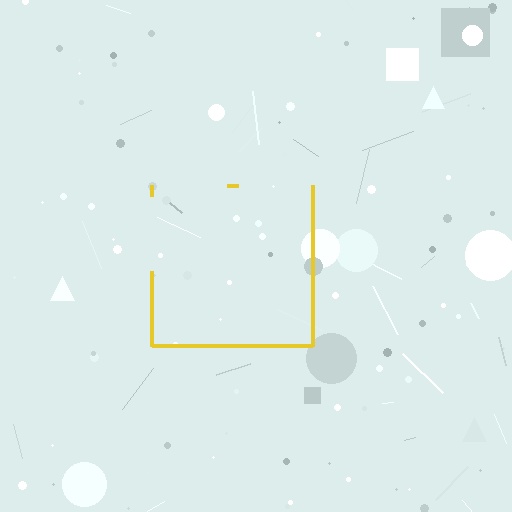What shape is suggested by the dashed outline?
The dashed outline suggests a square.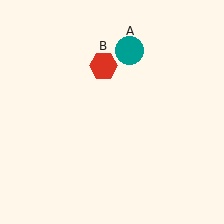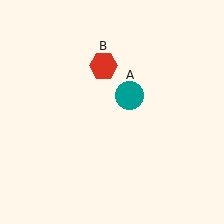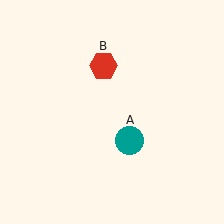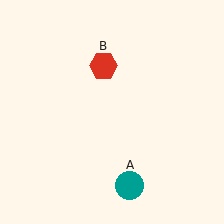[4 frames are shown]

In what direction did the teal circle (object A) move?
The teal circle (object A) moved down.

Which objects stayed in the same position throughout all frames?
Red hexagon (object B) remained stationary.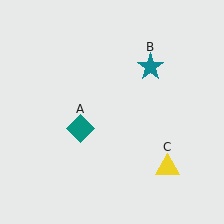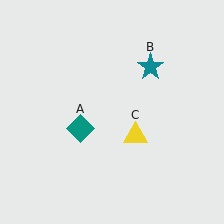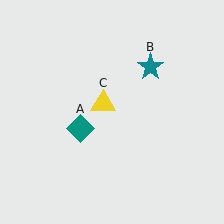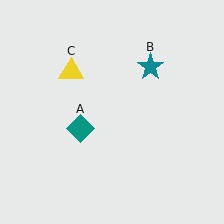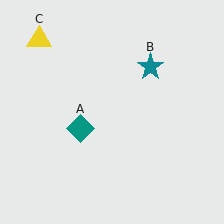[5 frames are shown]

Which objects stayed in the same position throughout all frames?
Teal diamond (object A) and teal star (object B) remained stationary.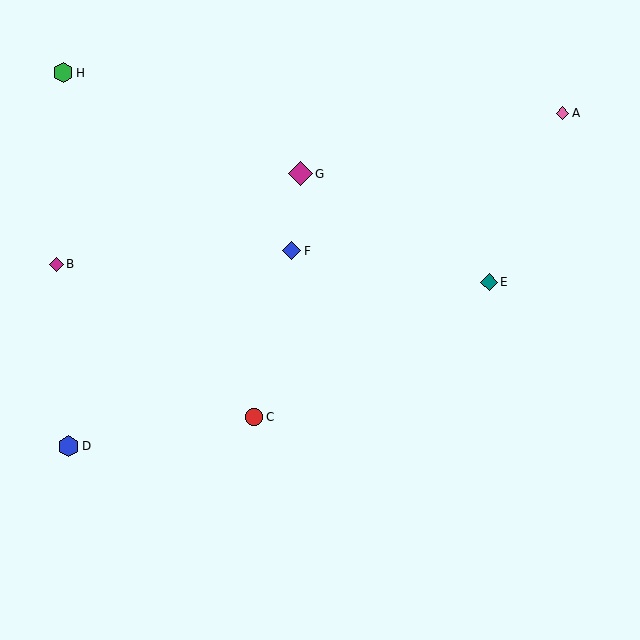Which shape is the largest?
The magenta diamond (labeled G) is the largest.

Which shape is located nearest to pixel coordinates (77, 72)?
The green hexagon (labeled H) at (63, 73) is nearest to that location.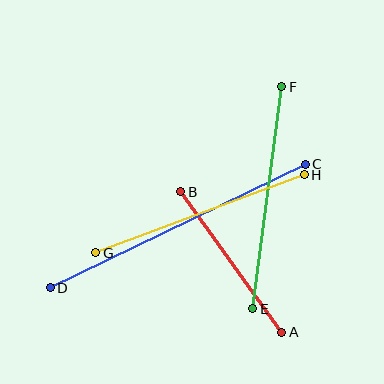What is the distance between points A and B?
The distance is approximately 173 pixels.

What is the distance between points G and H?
The distance is approximately 223 pixels.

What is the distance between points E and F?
The distance is approximately 224 pixels.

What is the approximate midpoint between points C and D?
The midpoint is at approximately (178, 226) pixels.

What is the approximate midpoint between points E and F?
The midpoint is at approximately (267, 198) pixels.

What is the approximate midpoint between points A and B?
The midpoint is at approximately (231, 262) pixels.